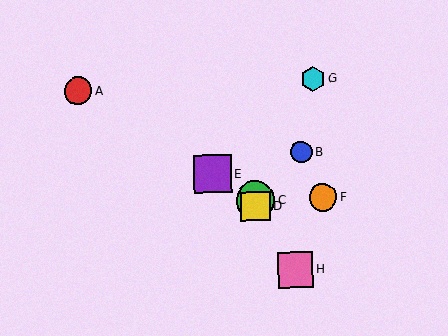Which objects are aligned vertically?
Objects C, D are aligned vertically.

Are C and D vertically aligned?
Yes, both are at x≈255.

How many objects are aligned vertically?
2 objects (C, D) are aligned vertically.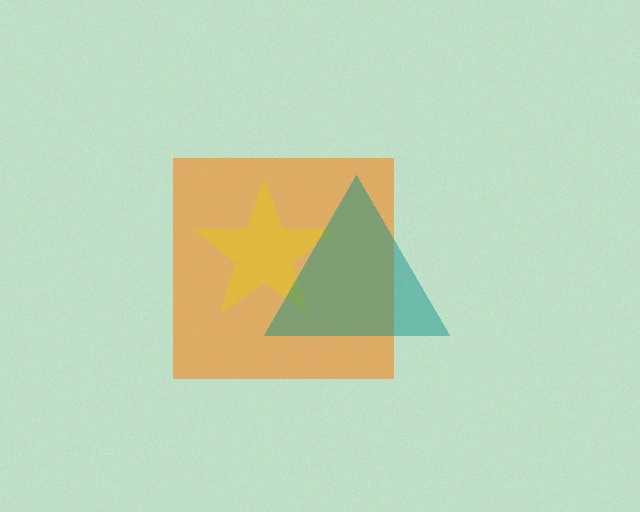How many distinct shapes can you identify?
There are 3 distinct shapes: an orange square, a yellow star, a teal triangle.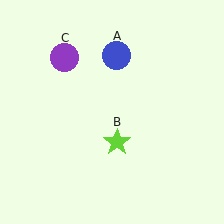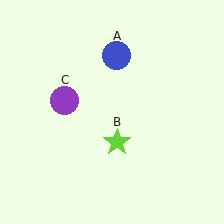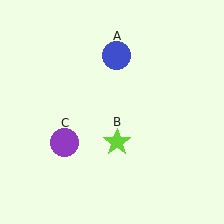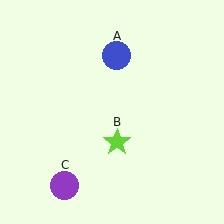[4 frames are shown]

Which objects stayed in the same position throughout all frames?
Blue circle (object A) and lime star (object B) remained stationary.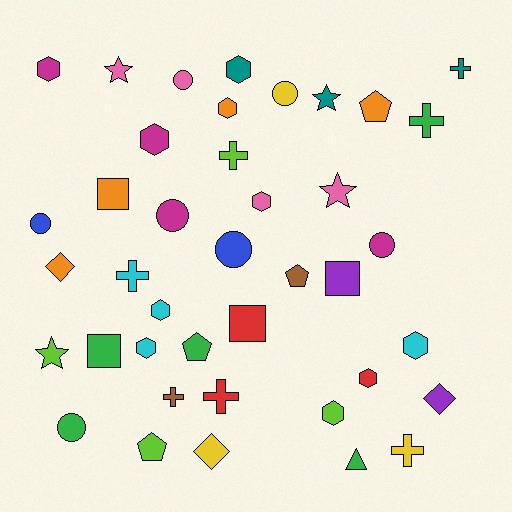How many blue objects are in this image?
There are 2 blue objects.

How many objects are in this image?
There are 40 objects.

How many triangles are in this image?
There is 1 triangle.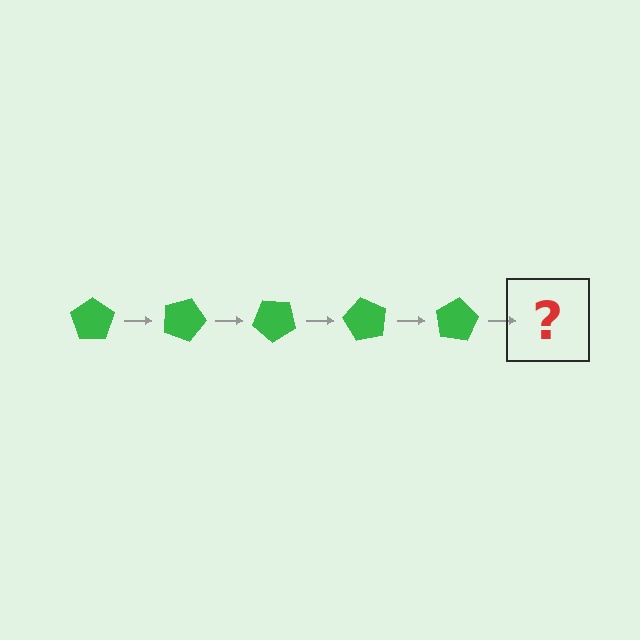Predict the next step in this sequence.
The next step is a green pentagon rotated 100 degrees.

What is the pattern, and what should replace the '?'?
The pattern is that the pentagon rotates 20 degrees each step. The '?' should be a green pentagon rotated 100 degrees.